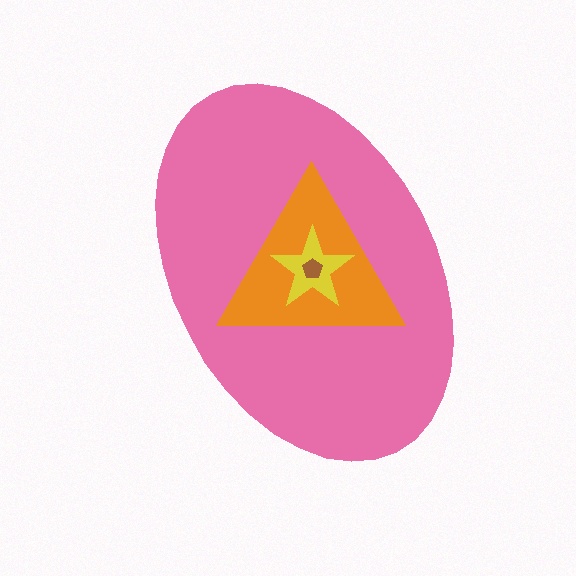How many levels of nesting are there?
4.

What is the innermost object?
The brown pentagon.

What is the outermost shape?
The pink ellipse.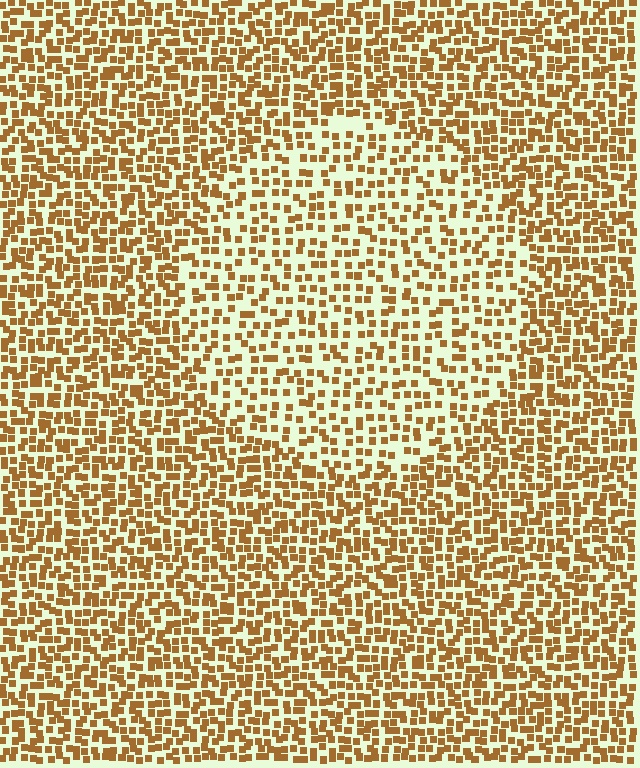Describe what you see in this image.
The image contains small brown elements arranged at two different densities. A circle-shaped region is visible where the elements are less densely packed than the surrounding area.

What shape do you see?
I see a circle.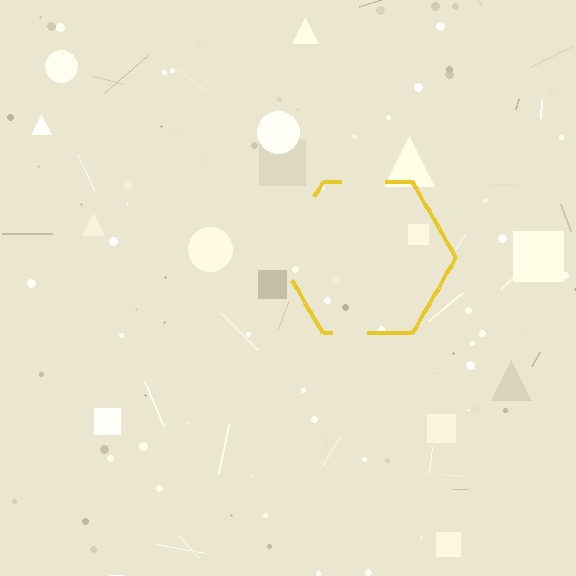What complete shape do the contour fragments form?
The contour fragments form a hexagon.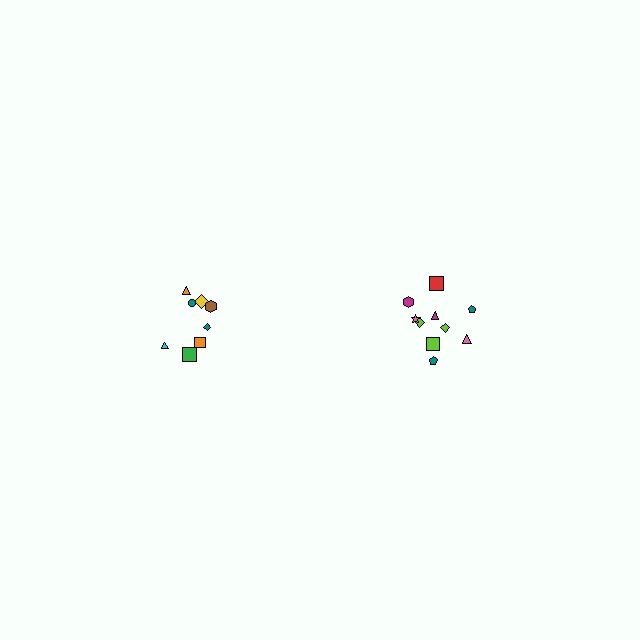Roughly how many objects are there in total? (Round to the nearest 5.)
Roughly 20 objects in total.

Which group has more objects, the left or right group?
The right group.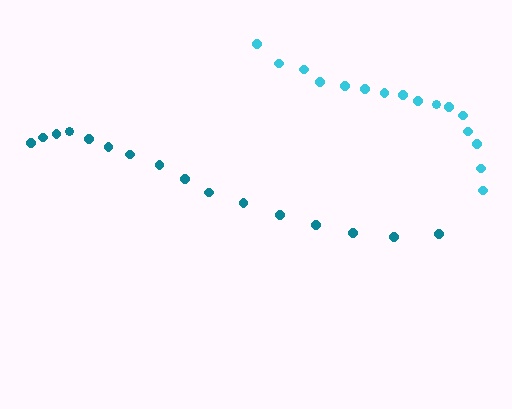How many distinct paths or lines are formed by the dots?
There are 2 distinct paths.